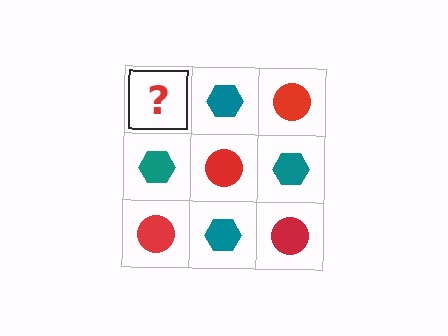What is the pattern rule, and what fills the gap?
The rule is that it alternates red circle and teal hexagon in a checkerboard pattern. The gap should be filled with a red circle.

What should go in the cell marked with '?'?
The missing cell should contain a red circle.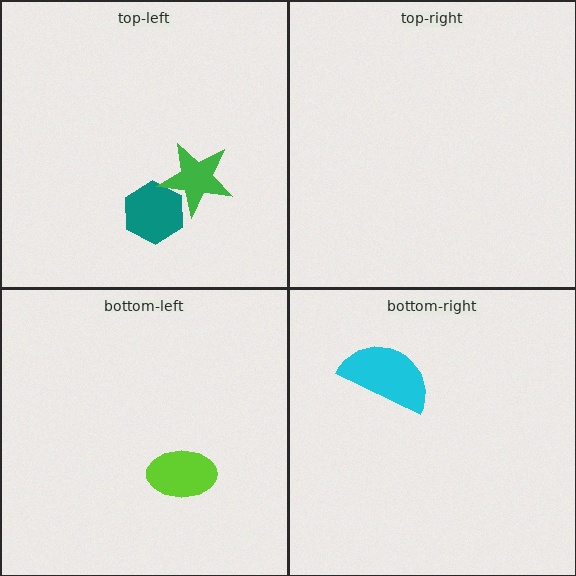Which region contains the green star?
The top-left region.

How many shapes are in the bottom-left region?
1.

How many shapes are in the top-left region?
2.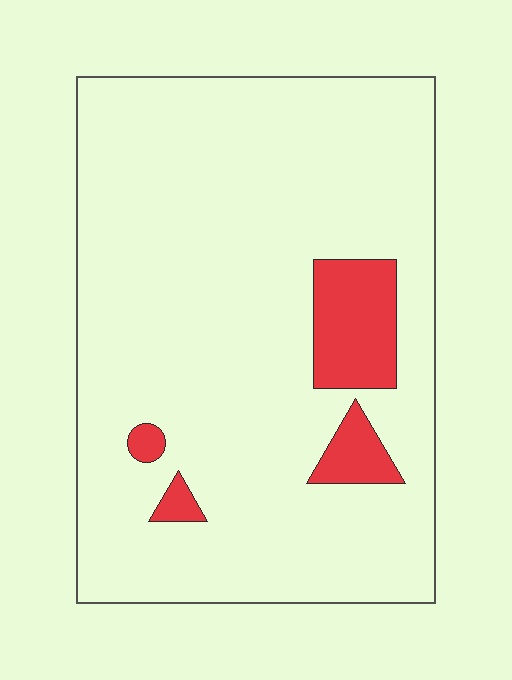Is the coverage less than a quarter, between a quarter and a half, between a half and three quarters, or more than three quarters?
Less than a quarter.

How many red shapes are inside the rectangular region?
4.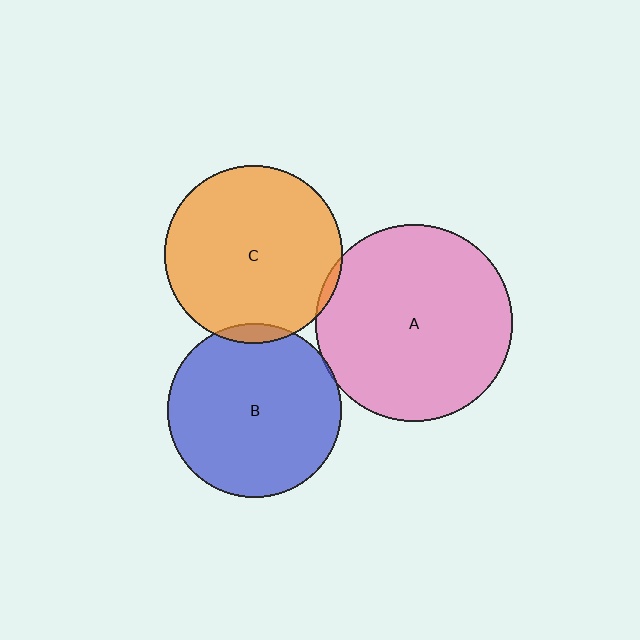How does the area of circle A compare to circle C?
Approximately 1.2 times.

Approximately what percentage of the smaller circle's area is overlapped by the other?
Approximately 5%.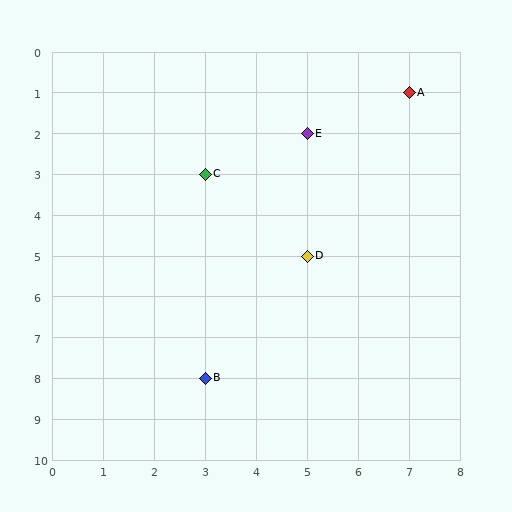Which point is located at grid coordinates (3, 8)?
Point B is at (3, 8).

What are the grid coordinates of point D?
Point D is at grid coordinates (5, 5).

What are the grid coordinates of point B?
Point B is at grid coordinates (3, 8).